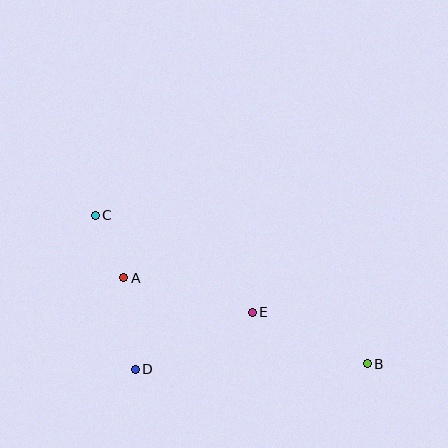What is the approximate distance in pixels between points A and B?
The distance between A and B is approximately 258 pixels.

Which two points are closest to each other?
Points A and C are closest to each other.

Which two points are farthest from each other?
Points B and C are farthest from each other.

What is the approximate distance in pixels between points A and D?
The distance between A and D is approximately 92 pixels.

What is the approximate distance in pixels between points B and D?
The distance between B and D is approximately 232 pixels.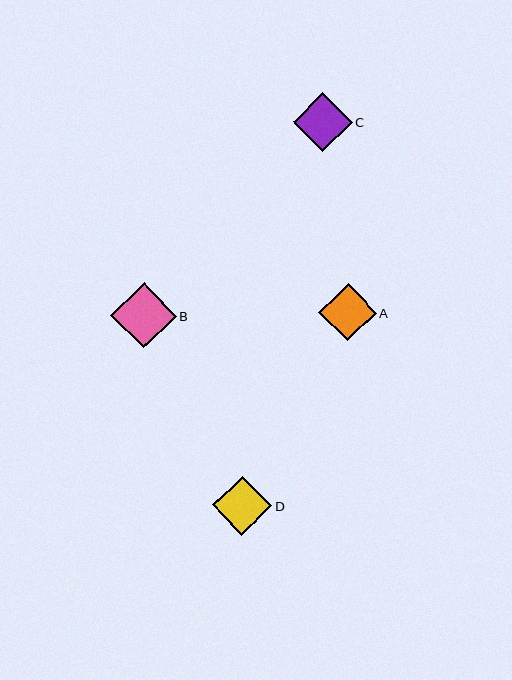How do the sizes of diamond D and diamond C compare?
Diamond D and diamond C are approximately the same size.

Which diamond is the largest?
Diamond B is the largest with a size of approximately 66 pixels.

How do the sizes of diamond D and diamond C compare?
Diamond D and diamond C are approximately the same size.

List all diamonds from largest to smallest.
From largest to smallest: B, D, C, A.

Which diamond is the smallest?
Diamond A is the smallest with a size of approximately 57 pixels.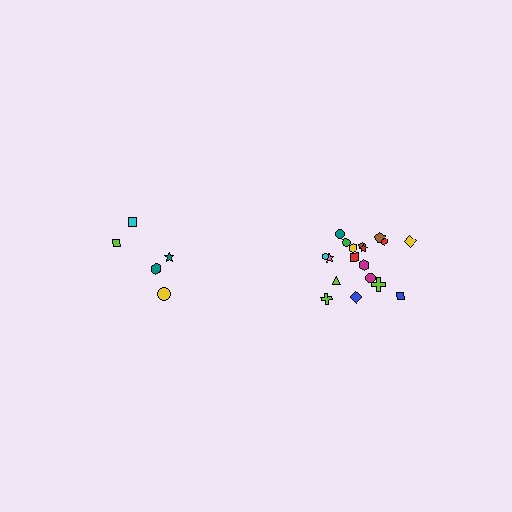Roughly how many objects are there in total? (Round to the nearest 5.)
Roughly 25 objects in total.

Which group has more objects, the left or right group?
The right group.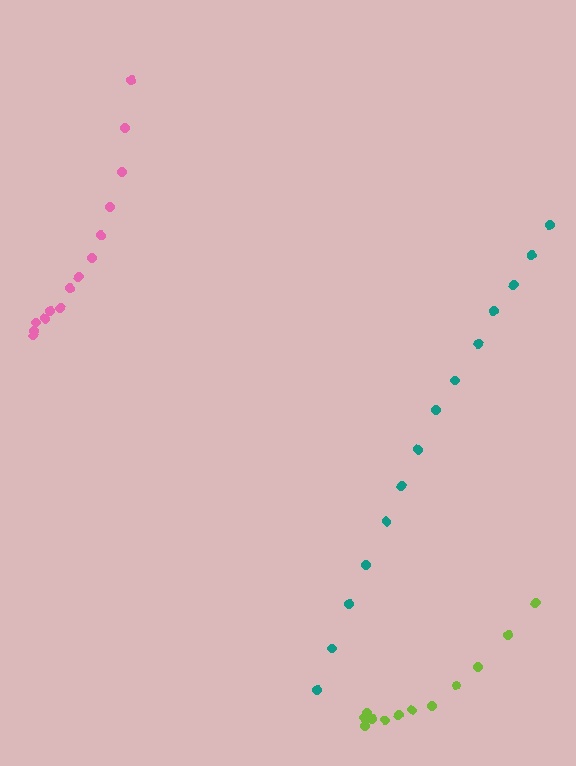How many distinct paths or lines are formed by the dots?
There are 3 distinct paths.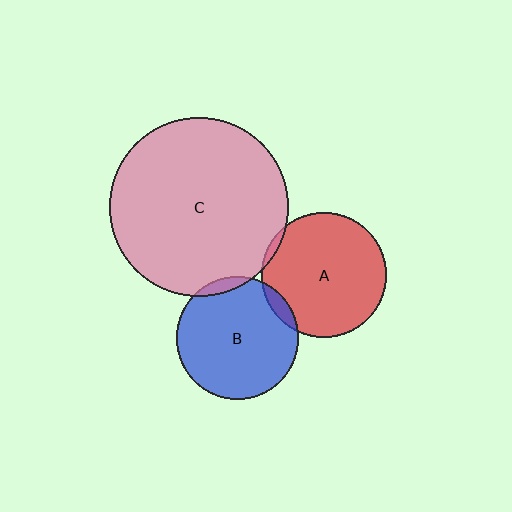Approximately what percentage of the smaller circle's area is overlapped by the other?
Approximately 5%.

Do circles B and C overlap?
Yes.